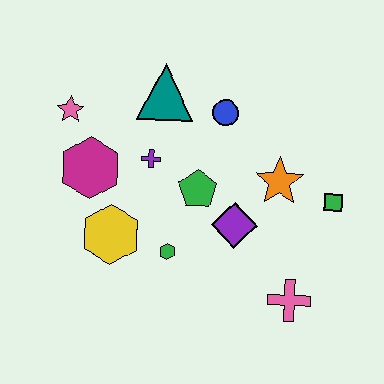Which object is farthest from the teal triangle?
The pink cross is farthest from the teal triangle.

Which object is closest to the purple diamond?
The green pentagon is closest to the purple diamond.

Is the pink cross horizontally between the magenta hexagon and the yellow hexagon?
No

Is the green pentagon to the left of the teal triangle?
No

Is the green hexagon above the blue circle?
No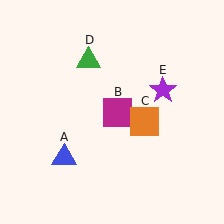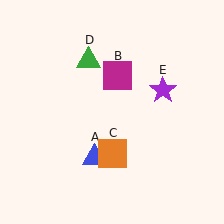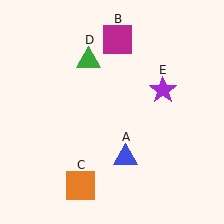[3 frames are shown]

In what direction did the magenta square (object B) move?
The magenta square (object B) moved up.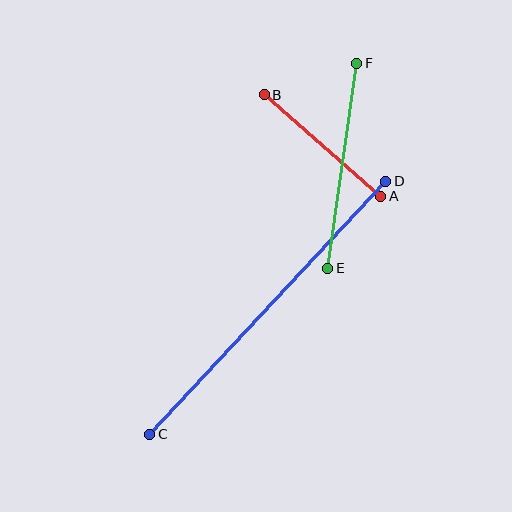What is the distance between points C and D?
The distance is approximately 346 pixels.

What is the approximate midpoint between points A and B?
The midpoint is at approximately (323, 145) pixels.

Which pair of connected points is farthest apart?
Points C and D are farthest apart.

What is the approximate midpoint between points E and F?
The midpoint is at approximately (342, 166) pixels.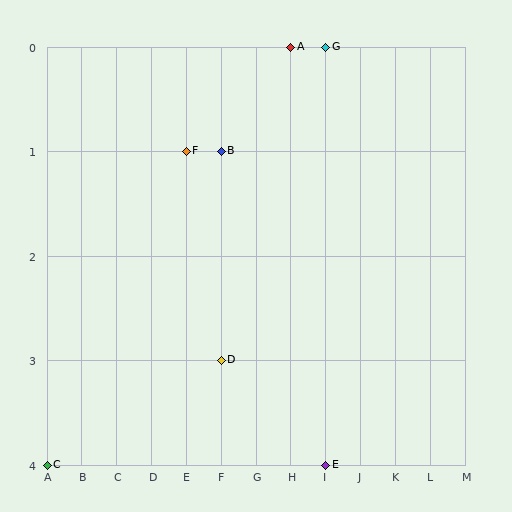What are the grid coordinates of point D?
Point D is at grid coordinates (F, 3).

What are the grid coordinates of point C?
Point C is at grid coordinates (A, 4).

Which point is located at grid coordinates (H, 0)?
Point A is at (H, 0).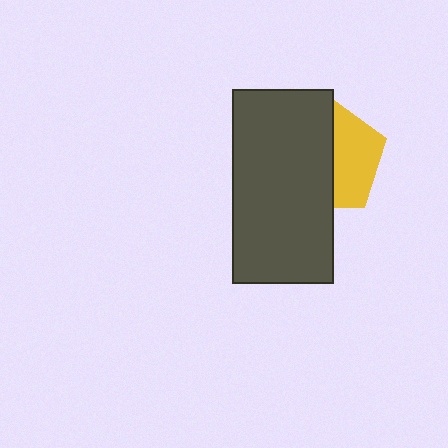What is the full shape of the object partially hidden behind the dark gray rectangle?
The partially hidden object is a yellow pentagon.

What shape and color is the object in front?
The object in front is a dark gray rectangle.